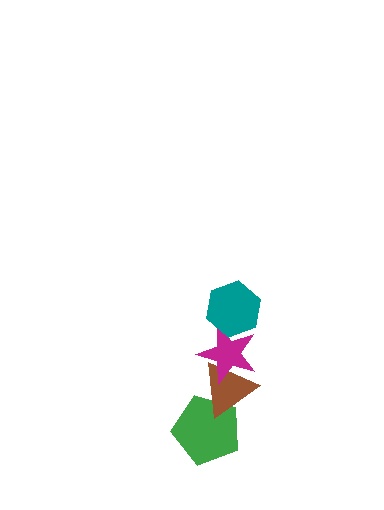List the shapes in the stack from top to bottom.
From top to bottom: the teal hexagon, the magenta star, the brown triangle, the green pentagon.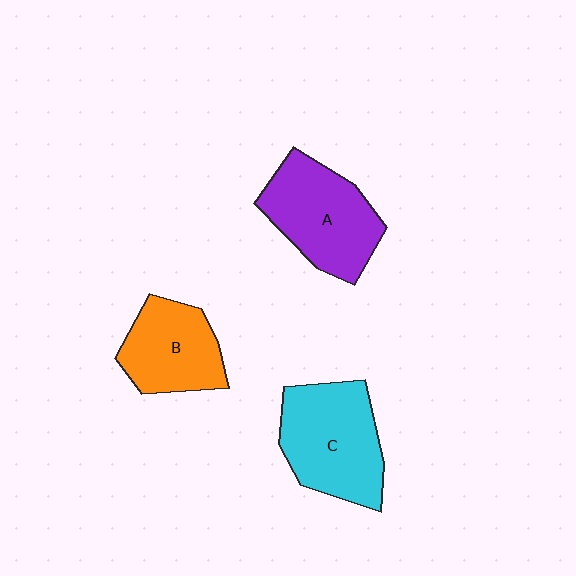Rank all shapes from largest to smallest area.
From largest to smallest: C (cyan), A (purple), B (orange).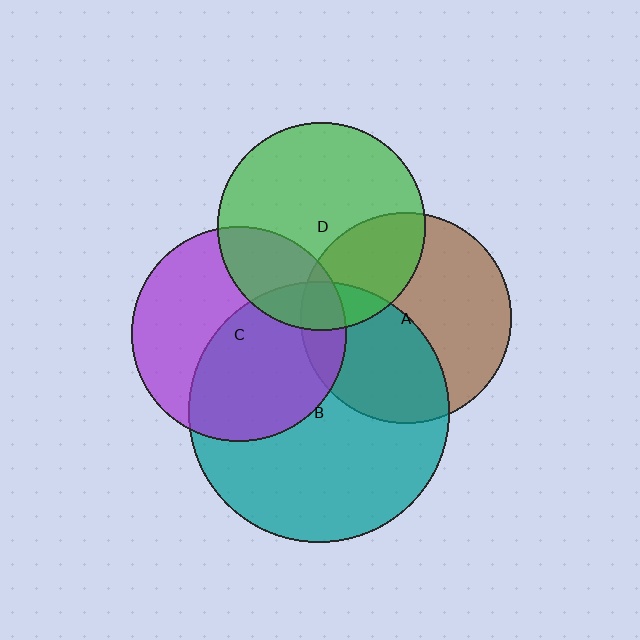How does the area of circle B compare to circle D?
Approximately 1.6 times.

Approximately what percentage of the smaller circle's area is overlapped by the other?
Approximately 15%.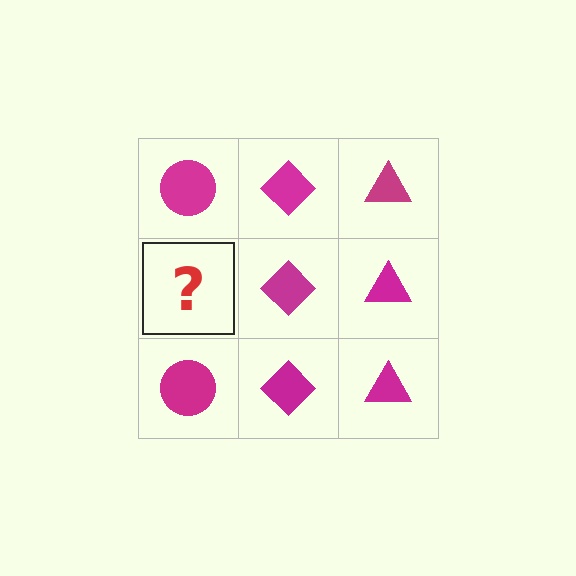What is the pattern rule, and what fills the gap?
The rule is that each column has a consistent shape. The gap should be filled with a magenta circle.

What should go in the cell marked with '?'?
The missing cell should contain a magenta circle.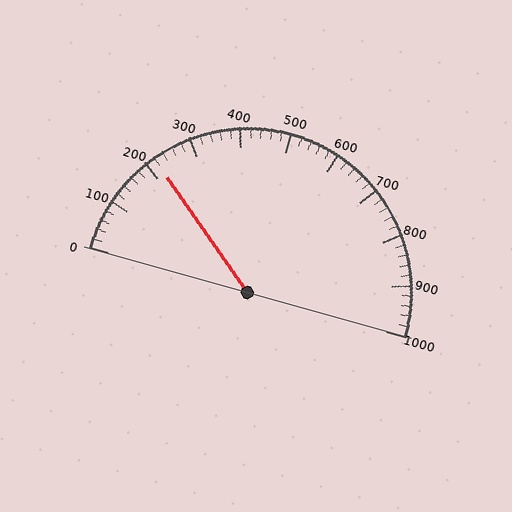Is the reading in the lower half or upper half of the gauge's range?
The reading is in the lower half of the range (0 to 1000).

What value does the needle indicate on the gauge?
The needle indicates approximately 220.